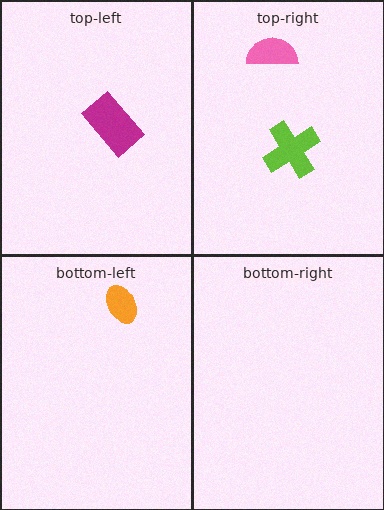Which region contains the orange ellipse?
The bottom-left region.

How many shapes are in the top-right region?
2.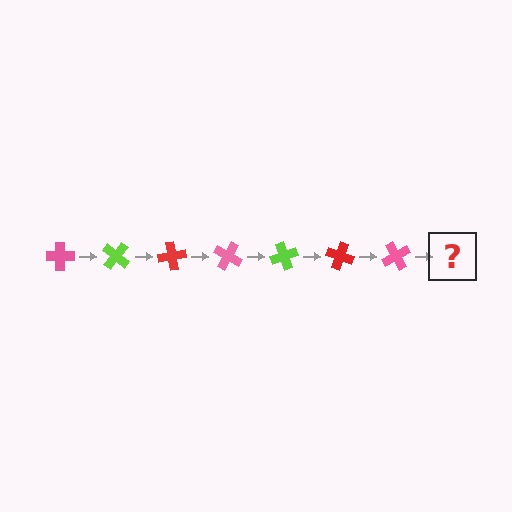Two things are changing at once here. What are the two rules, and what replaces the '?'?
The two rules are that it rotates 40 degrees each step and the color cycles through pink, lime, and red. The '?' should be a lime cross, rotated 280 degrees from the start.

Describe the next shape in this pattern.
It should be a lime cross, rotated 280 degrees from the start.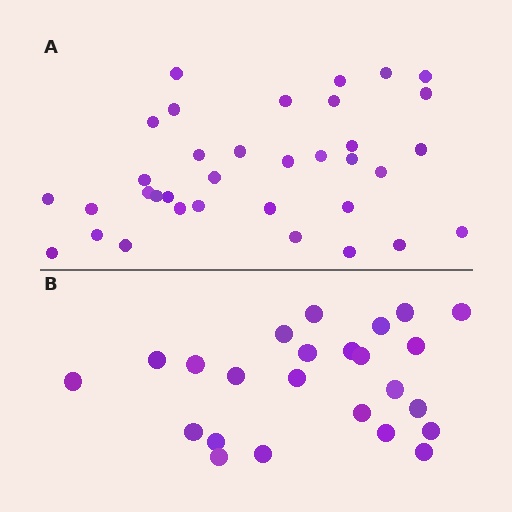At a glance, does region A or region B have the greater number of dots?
Region A (the top region) has more dots.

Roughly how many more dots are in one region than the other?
Region A has roughly 12 or so more dots than region B.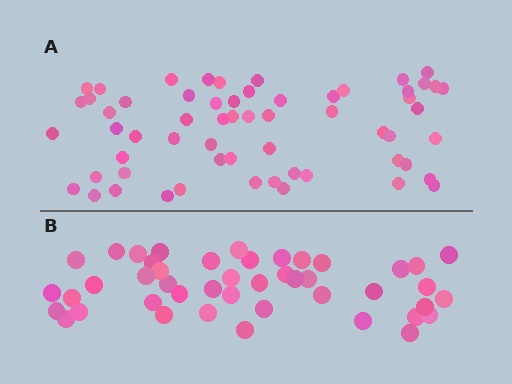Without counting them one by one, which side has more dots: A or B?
Region A (the top region) has more dots.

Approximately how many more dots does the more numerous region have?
Region A has approximately 15 more dots than region B.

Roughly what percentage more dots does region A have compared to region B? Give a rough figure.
About 35% more.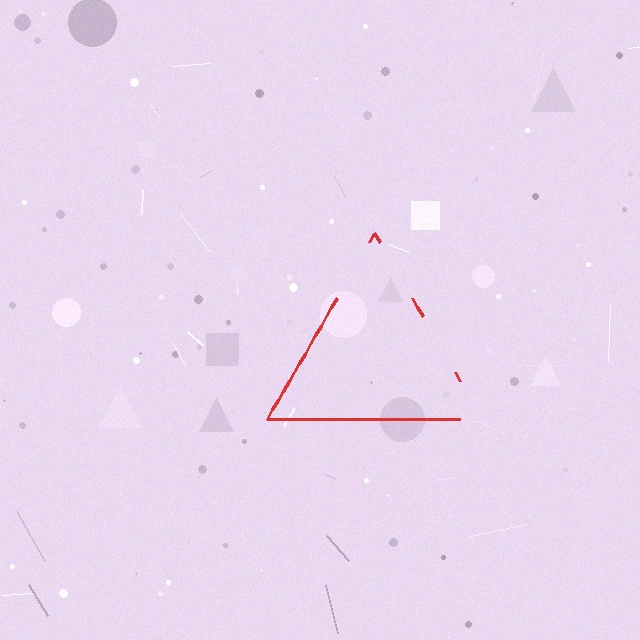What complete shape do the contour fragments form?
The contour fragments form a triangle.